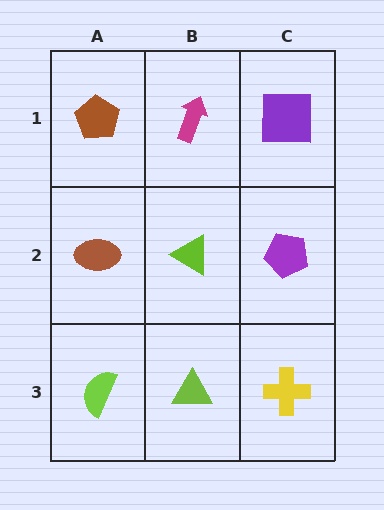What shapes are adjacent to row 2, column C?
A purple square (row 1, column C), a yellow cross (row 3, column C), a lime triangle (row 2, column B).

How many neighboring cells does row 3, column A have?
2.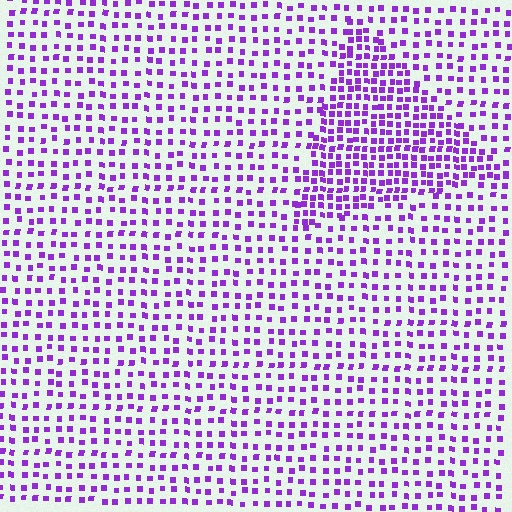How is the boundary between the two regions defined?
The boundary is defined by a change in element density (approximately 1.9x ratio). All elements are the same color, size, and shape.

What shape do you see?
I see a triangle.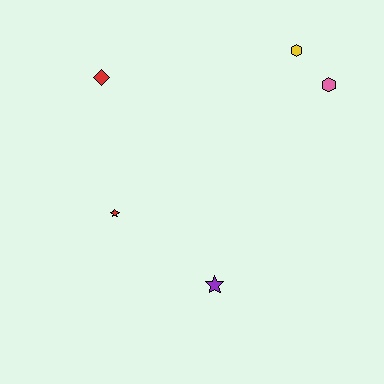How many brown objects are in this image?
There are no brown objects.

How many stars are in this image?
There are 2 stars.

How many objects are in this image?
There are 5 objects.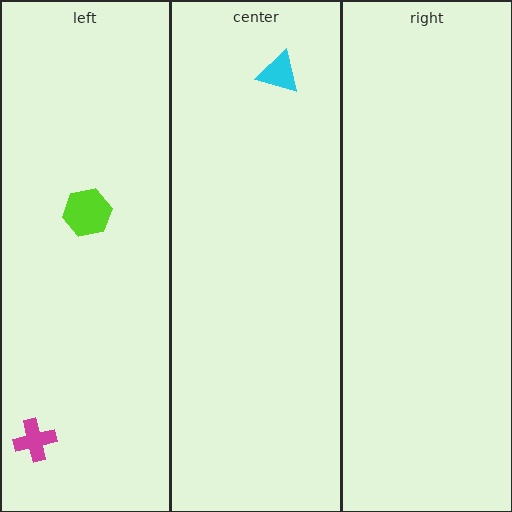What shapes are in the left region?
The magenta cross, the lime hexagon.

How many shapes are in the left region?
2.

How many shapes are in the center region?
1.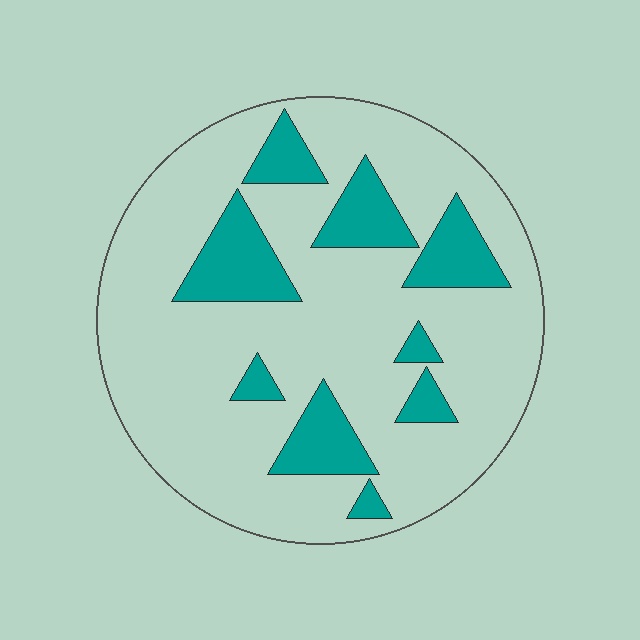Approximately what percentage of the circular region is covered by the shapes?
Approximately 20%.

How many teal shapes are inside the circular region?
9.